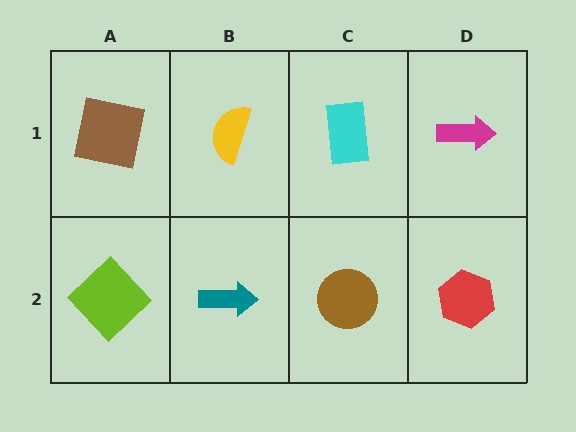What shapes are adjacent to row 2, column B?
A yellow semicircle (row 1, column B), a lime diamond (row 2, column A), a brown circle (row 2, column C).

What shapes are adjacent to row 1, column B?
A teal arrow (row 2, column B), a brown square (row 1, column A), a cyan rectangle (row 1, column C).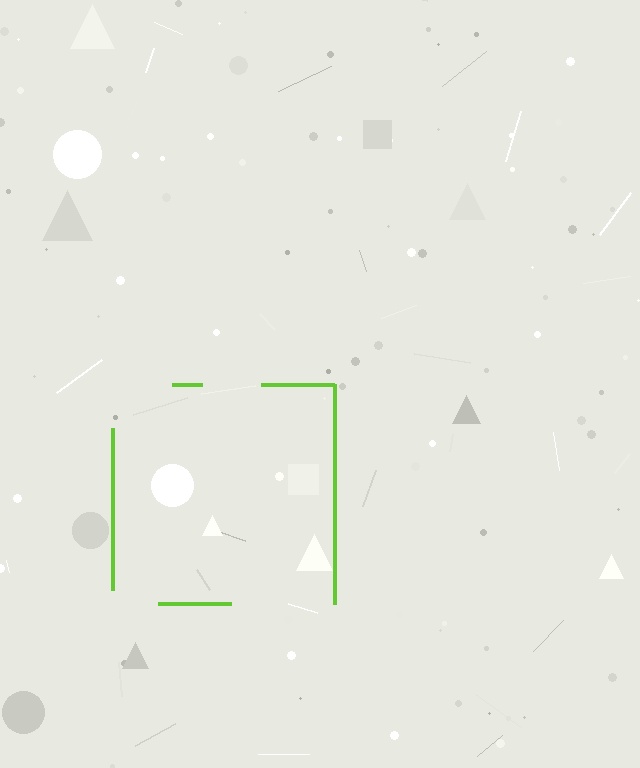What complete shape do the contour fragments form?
The contour fragments form a square.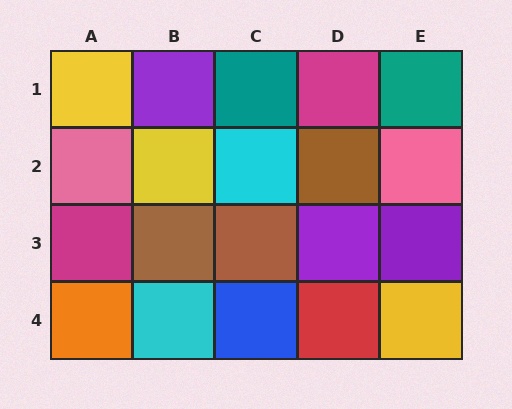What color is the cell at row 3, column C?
Brown.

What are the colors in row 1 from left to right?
Yellow, purple, teal, magenta, teal.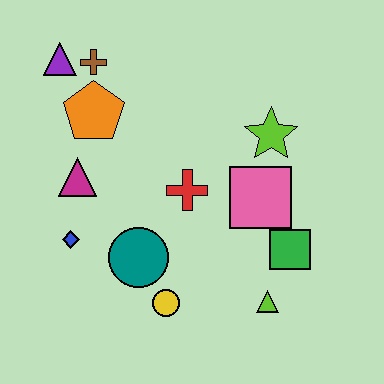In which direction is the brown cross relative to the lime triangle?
The brown cross is above the lime triangle.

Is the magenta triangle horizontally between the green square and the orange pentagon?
No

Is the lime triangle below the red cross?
Yes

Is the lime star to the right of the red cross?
Yes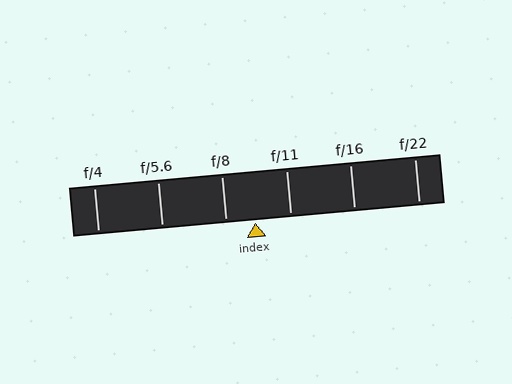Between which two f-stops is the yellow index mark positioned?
The index mark is between f/8 and f/11.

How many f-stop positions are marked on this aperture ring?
There are 6 f-stop positions marked.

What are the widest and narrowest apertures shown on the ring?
The widest aperture shown is f/4 and the narrowest is f/22.